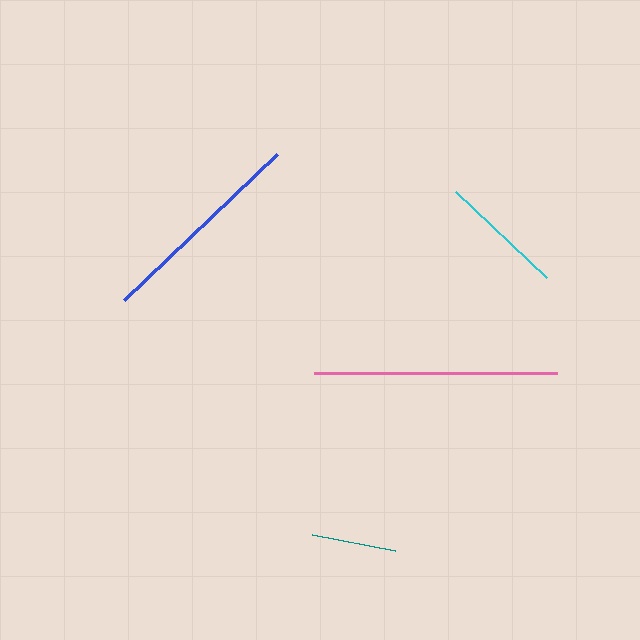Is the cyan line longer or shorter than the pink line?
The pink line is longer than the cyan line.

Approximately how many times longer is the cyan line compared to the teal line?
The cyan line is approximately 1.5 times the length of the teal line.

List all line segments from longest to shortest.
From longest to shortest: pink, blue, cyan, teal.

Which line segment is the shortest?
The teal line is the shortest at approximately 84 pixels.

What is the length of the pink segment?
The pink segment is approximately 243 pixels long.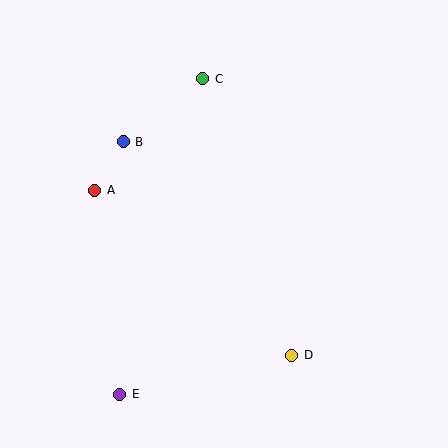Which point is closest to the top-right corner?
Point C is closest to the top-right corner.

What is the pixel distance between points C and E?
The distance between C and E is 327 pixels.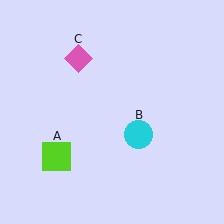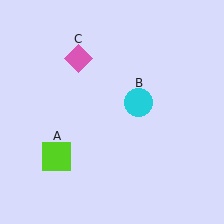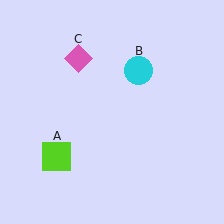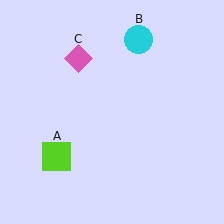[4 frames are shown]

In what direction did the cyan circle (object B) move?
The cyan circle (object B) moved up.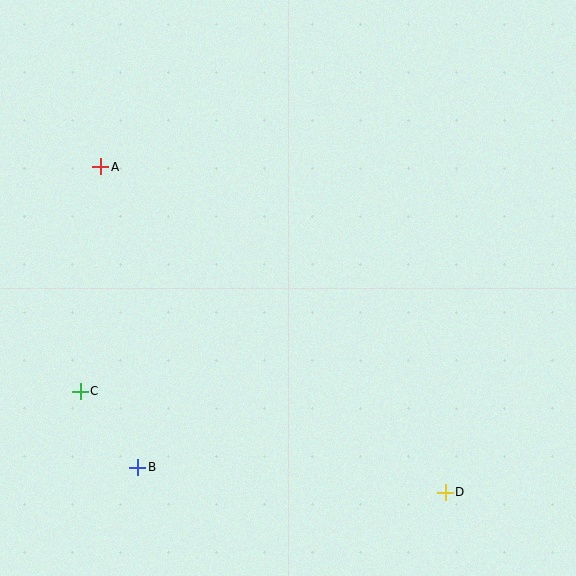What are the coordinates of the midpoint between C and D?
The midpoint between C and D is at (263, 442).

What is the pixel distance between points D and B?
The distance between D and B is 308 pixels.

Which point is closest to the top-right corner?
Point A is closest to the top-right corner.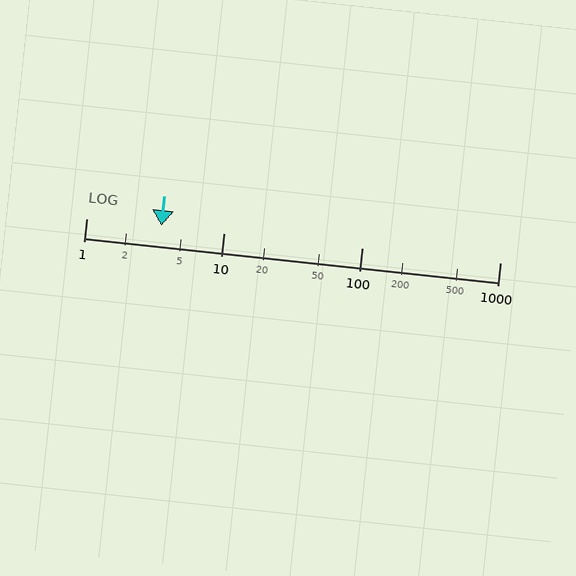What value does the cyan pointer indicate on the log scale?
The pointer indicates approximately 3.5.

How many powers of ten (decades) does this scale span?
The scale spans 3 decades, from 1 to 1000.